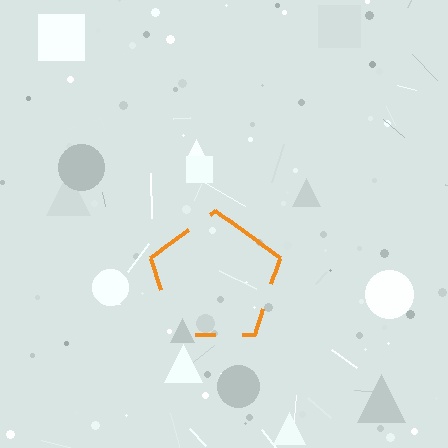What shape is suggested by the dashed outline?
The dashed outline suggests a pentagon.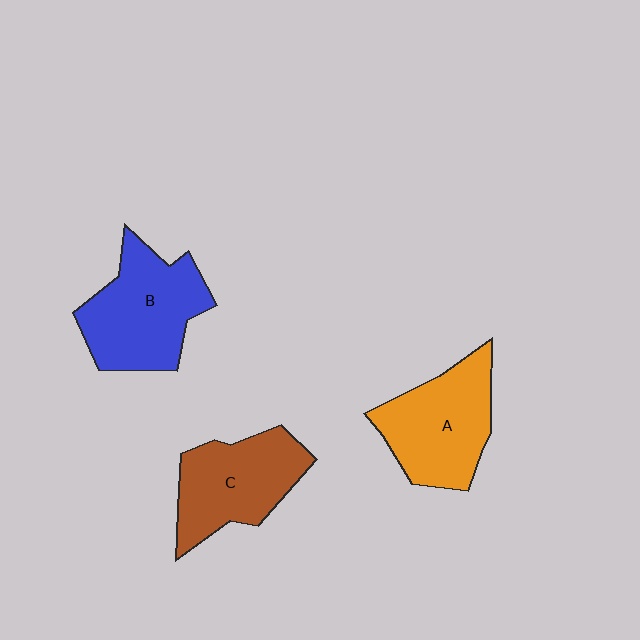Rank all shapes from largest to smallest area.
From largest to smallest: B (blue), A (orange), C (brown).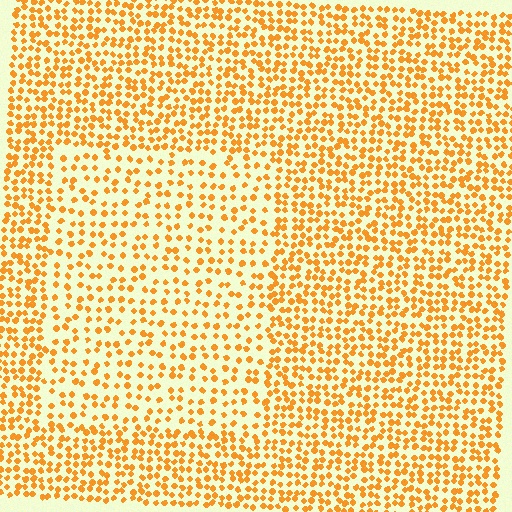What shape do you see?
I see a rectangle.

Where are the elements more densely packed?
The elements are more densely packed outside the rectangle boundary.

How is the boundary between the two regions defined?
The boundary is defined by a change in element density (approximately 1.7x ratio). All elements are the same color, size, and shape.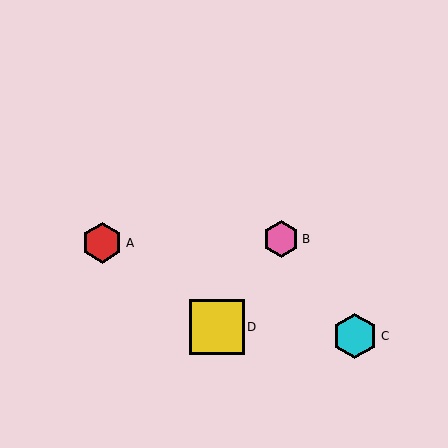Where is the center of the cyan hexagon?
The center of the cyan hexagon is at (355, 336).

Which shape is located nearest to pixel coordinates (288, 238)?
The pink hexagon (labeled B) at (281, 239) is nearest to that location.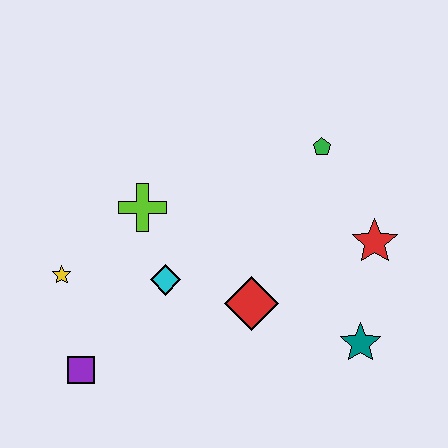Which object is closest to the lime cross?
The cyan diamond is closest to the lime cross.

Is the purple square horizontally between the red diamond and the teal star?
No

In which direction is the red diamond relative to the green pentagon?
The red diamond is below the green pentagon.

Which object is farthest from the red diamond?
The yellow star is farthest from the red diamond.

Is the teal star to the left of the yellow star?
No